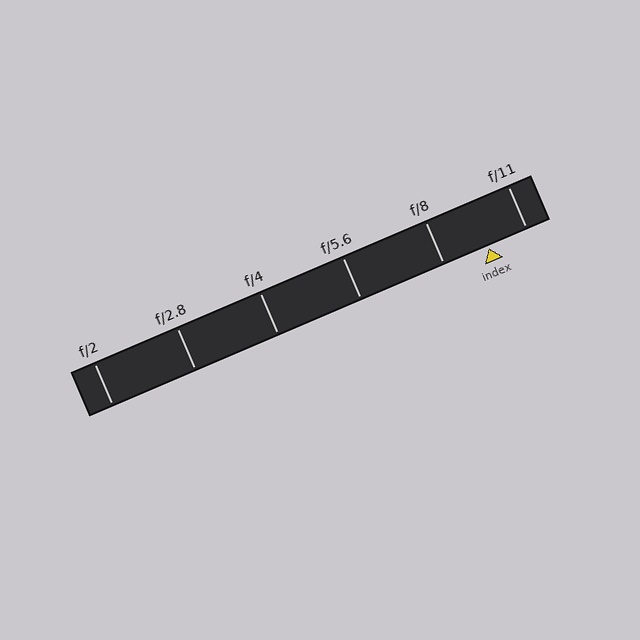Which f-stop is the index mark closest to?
The index mark is closest to f/11.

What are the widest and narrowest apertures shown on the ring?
The widest aperture shown is f/2 and the narrowest is f/11.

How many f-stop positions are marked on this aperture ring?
There are 6 f-stop positions marked.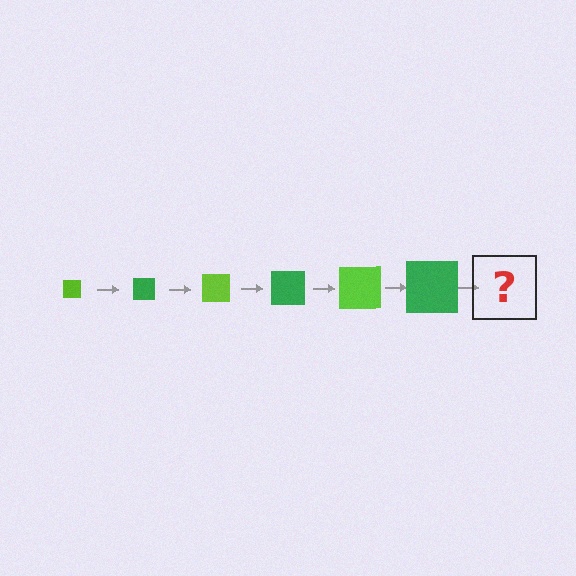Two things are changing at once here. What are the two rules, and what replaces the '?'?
The two rules are that the square grows larger each step and the color cycles through lime and green. The '?' should be a lime square, larger than the previous one.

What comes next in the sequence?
The next element should be a lime square, larger than the previous one.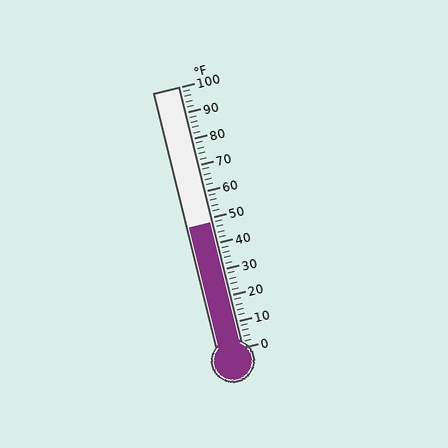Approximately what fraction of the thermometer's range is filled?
The thermometer is filled to approximately 50% of its range.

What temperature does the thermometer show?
The thermometer shows approximately 48°F.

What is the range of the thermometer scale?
The thermometer scale ranges from 0°F to 100°F.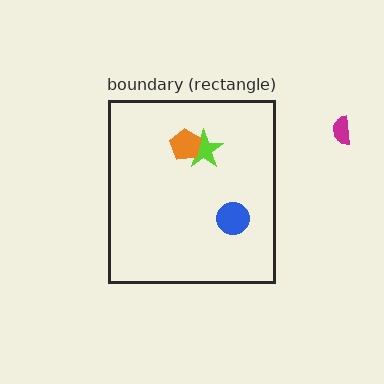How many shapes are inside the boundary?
3 inside, 1 outside.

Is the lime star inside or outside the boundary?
Inside.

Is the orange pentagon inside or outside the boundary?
Inside.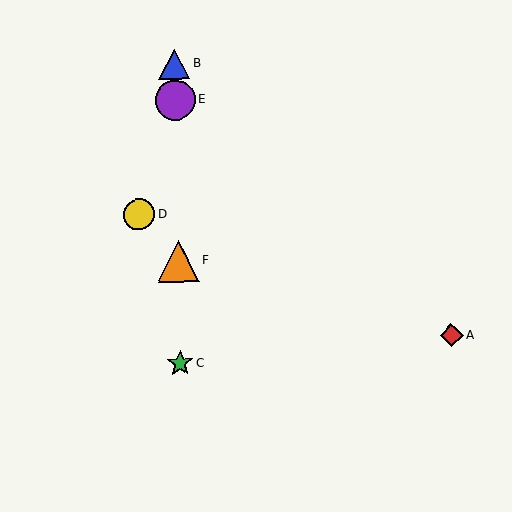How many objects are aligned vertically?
4 objects (B, C, E, F) are aligned vertically.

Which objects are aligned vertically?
Objects B, C, E, F are aligned vertically.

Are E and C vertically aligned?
Yes, both are at x≈175.